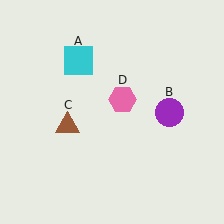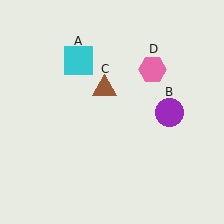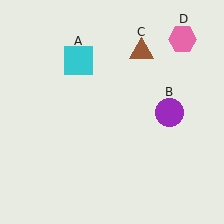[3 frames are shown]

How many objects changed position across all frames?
2 objects changed position: brown triangle (object C), pink hexagon (object D).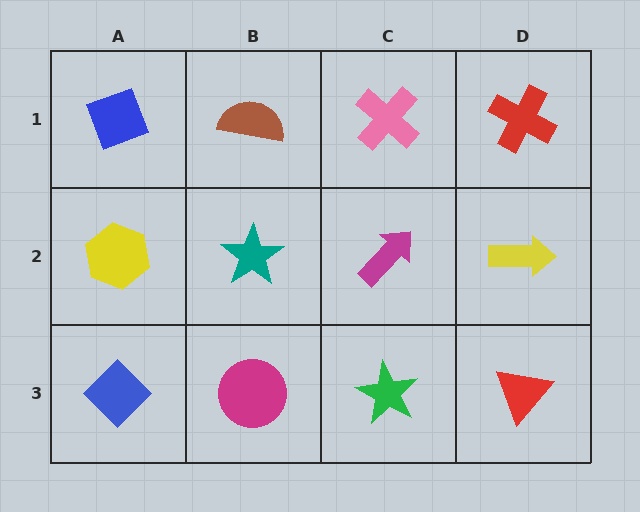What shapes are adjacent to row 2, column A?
A blue diamond (row 1, column A), a blue diamond (row 3, column A), a teal star (row 2, column B).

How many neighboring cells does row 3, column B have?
3.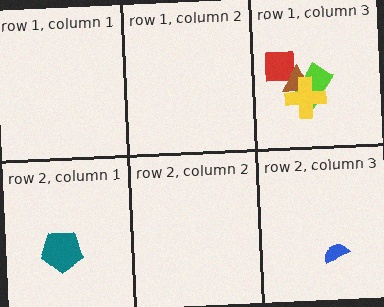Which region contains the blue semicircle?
The row 2, column 3 region.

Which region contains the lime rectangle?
The row 1, column 3 region.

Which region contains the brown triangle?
The row 1, column 3 region.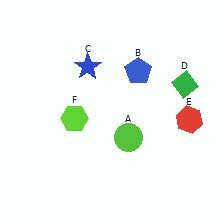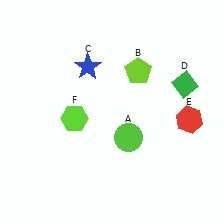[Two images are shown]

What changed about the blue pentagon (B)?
In Image 1, B is blue. In Image 2, it changed to lime.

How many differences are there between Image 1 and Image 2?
There is 1 difference between the two images.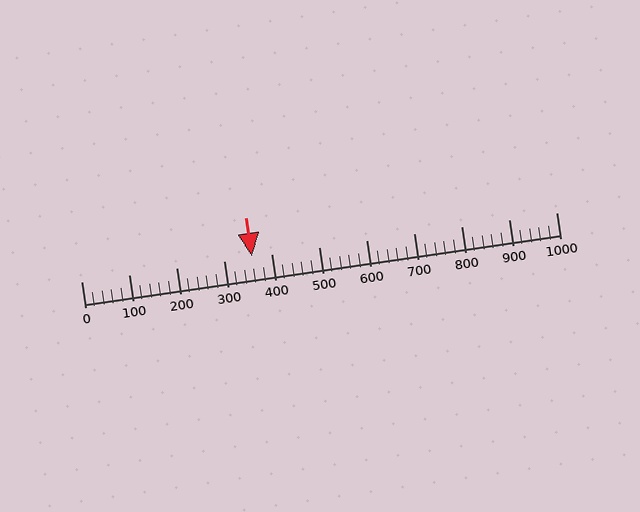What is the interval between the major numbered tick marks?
The major tick marks are spaced 100 units apart.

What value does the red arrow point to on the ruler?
The red arrow points to approximately 360.